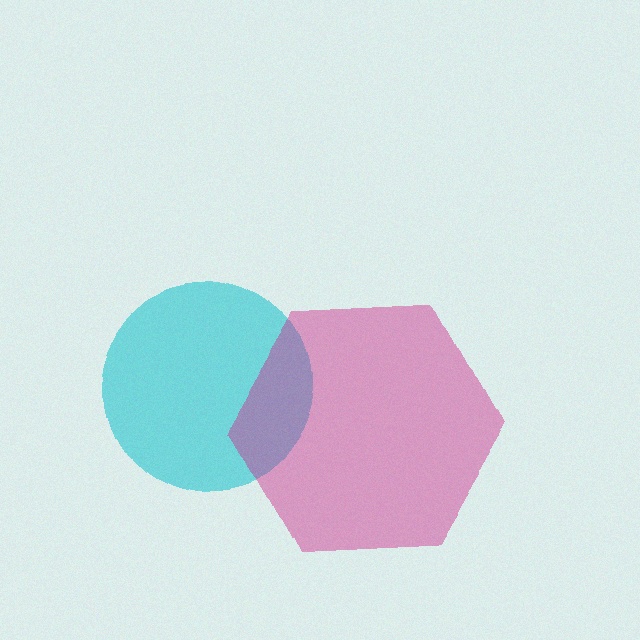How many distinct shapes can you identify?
There are 2 distinct shapes: a cyan circle, a magenta hexagon.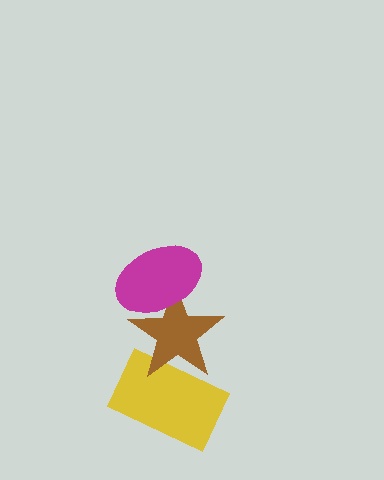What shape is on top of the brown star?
The magenta ellipse is on top of the brown star.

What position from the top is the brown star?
The brown star is 2nd from the top.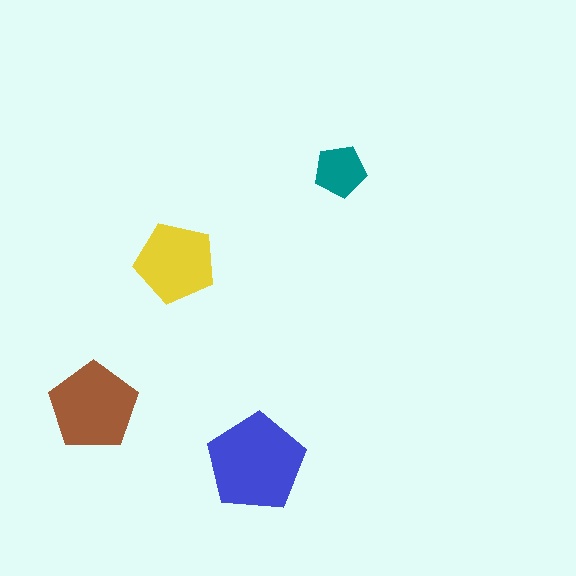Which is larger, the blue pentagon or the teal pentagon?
The blue one.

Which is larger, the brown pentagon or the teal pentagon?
The brown one.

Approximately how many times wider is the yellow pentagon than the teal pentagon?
About 1.5 times wider.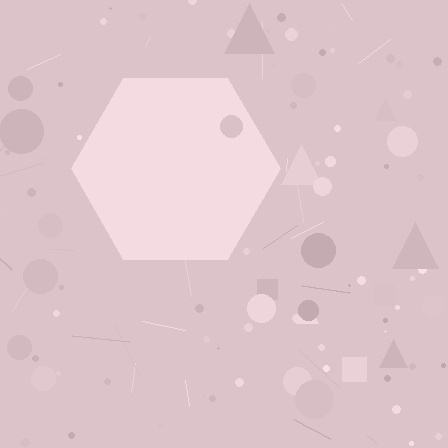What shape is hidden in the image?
A hexagon is hidden in the image.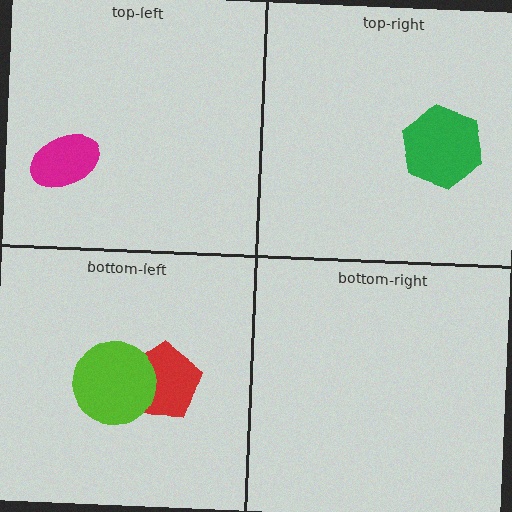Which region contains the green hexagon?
The top-right region.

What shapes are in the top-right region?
The green hexagon.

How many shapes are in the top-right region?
1.